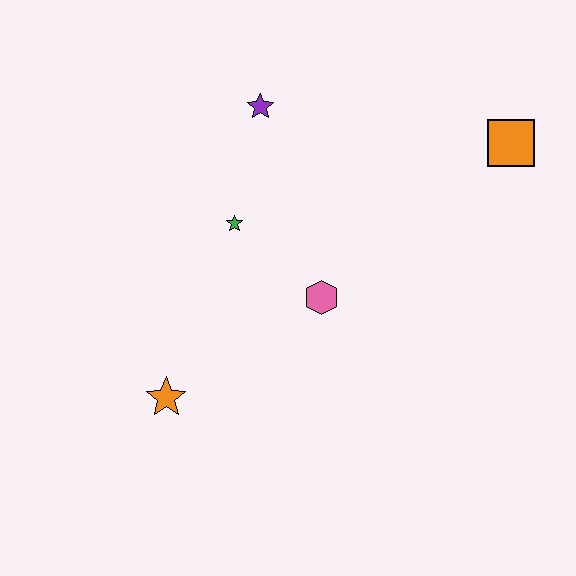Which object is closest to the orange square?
The pink hexagon is closest to the orange square.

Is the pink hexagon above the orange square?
No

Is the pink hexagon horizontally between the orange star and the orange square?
Yes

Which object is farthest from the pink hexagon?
The orange square is farthest from the pink hexagon.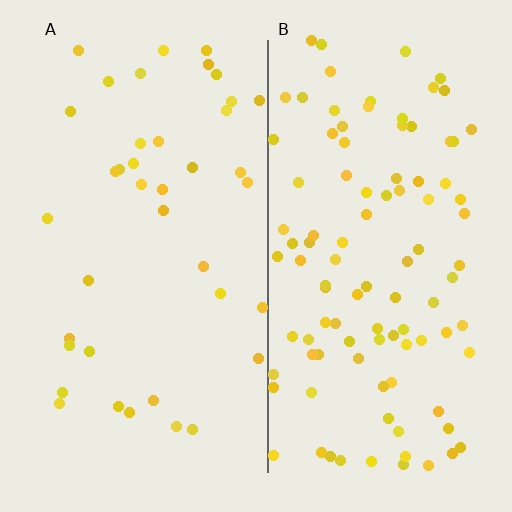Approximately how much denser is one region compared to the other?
Approximately 2.6× — region B over region A.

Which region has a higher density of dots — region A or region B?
B (the right).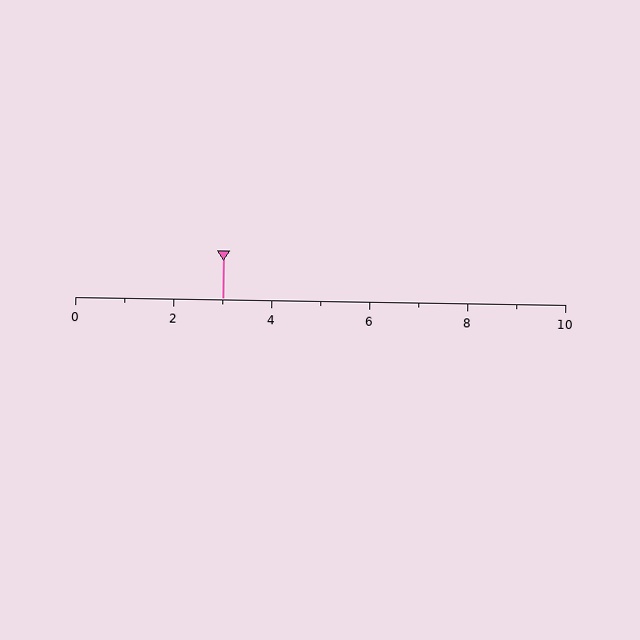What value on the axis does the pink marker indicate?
The marker indicates approximately 3.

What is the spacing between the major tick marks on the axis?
The major ticks are spaced 2 apart.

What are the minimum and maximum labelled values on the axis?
The axis runs from 0 to 10.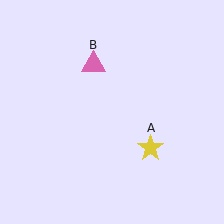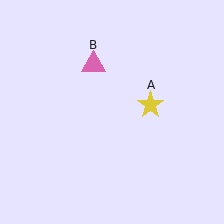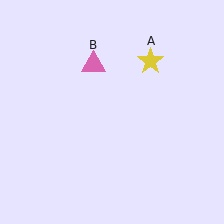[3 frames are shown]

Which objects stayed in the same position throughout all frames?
Pink triangle (object B) remained stationary.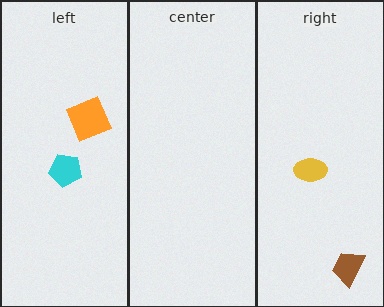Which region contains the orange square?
The left region.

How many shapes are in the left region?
2.